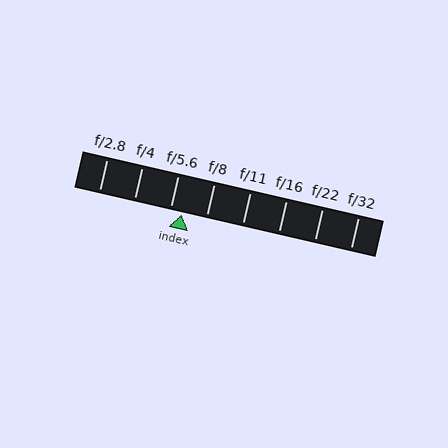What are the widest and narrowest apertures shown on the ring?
The widest aperture shown is f/2.8 and the narrowest is f/32.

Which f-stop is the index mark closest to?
The index mark is closest to f/5.6.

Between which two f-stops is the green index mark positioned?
The index mark is between f/5.6 and f/8.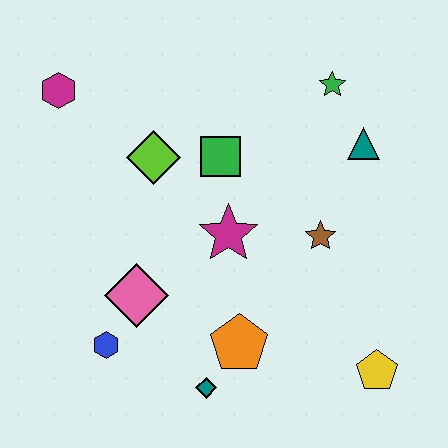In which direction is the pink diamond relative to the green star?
The pink diamond is below the green star.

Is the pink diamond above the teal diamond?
Yes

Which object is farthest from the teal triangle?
The blue hexagon is farthest from the teal triangle.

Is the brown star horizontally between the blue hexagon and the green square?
No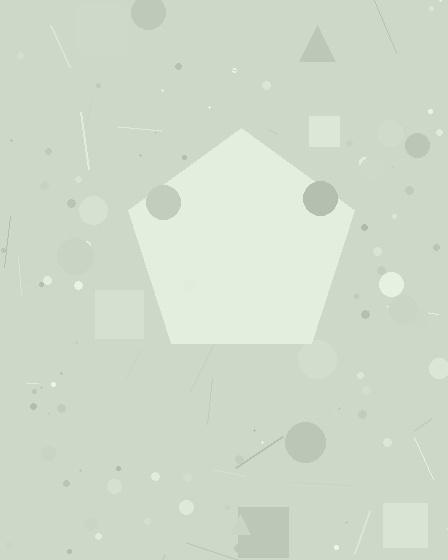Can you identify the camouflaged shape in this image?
The camouflaged shape is a pentagon.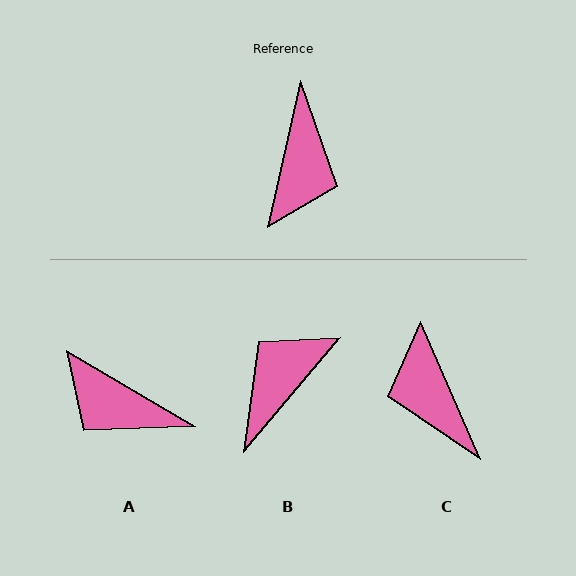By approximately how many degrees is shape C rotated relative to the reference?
Approximately 143 degrees clockwise.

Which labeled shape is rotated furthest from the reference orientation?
B, about 153 degrees away.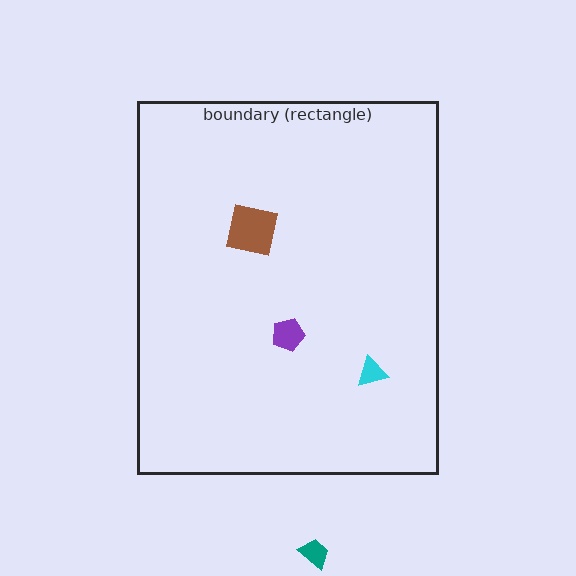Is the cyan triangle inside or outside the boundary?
Inside.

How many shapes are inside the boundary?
3 inside, 1 outside.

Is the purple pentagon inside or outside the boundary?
Inside.